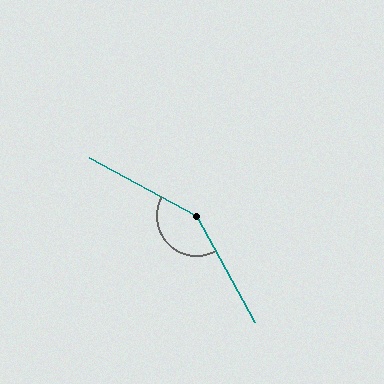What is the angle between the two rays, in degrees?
Approximately 147 degrees.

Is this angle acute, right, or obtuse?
It is obtuse.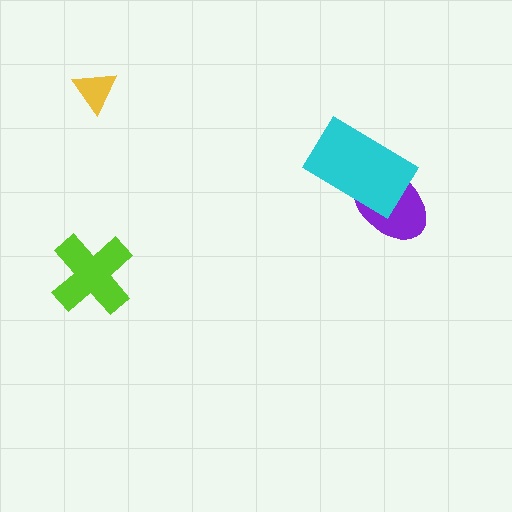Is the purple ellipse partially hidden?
Yes, it is partially covered by another shape.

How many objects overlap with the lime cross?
0 objects overlap with the lime cross.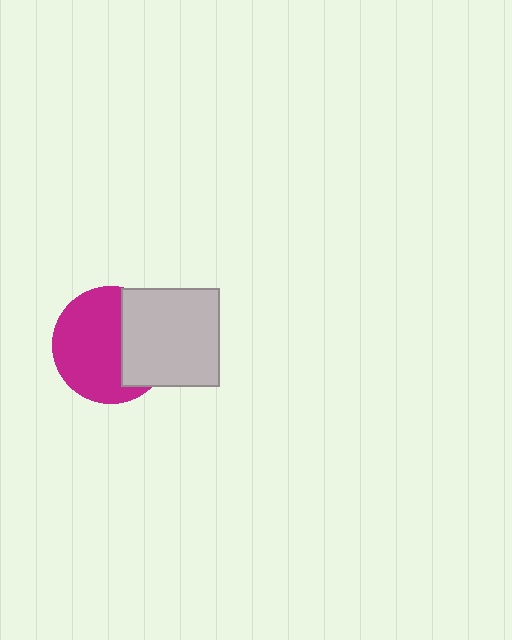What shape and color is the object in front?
The object in front is a light gray square.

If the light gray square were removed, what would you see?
You would see the complete magenta circle.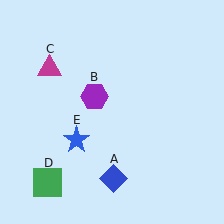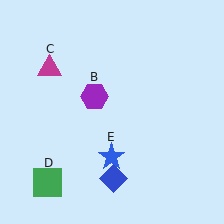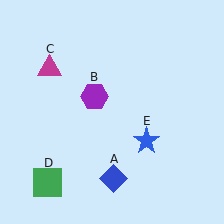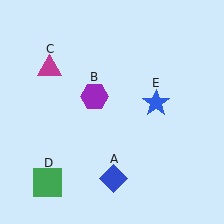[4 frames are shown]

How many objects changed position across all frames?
1 object changed position: blue star (object E).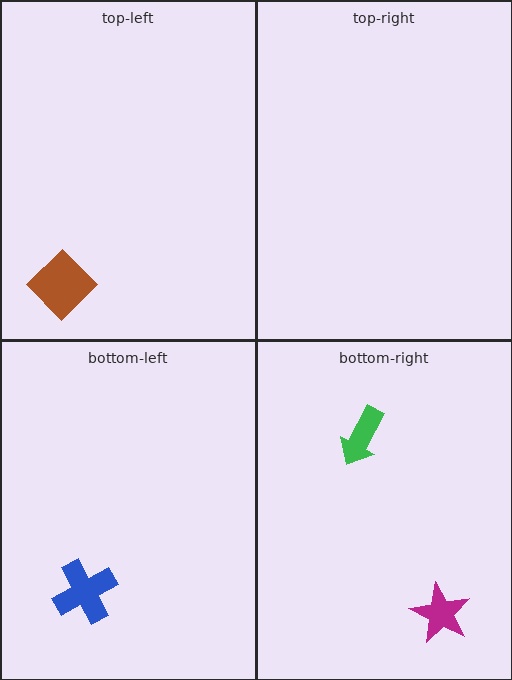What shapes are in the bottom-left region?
The blue cross.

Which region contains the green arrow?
The bottom-right region.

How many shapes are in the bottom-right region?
2.